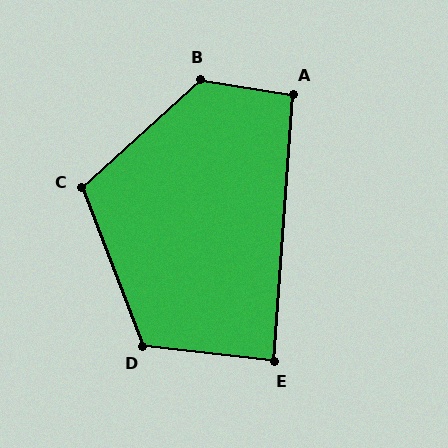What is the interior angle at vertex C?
Approximately 111 degrees (obtuse).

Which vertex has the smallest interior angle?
E, at approximately 87 degrees.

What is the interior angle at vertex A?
Approximately 96 degrees (obtuse).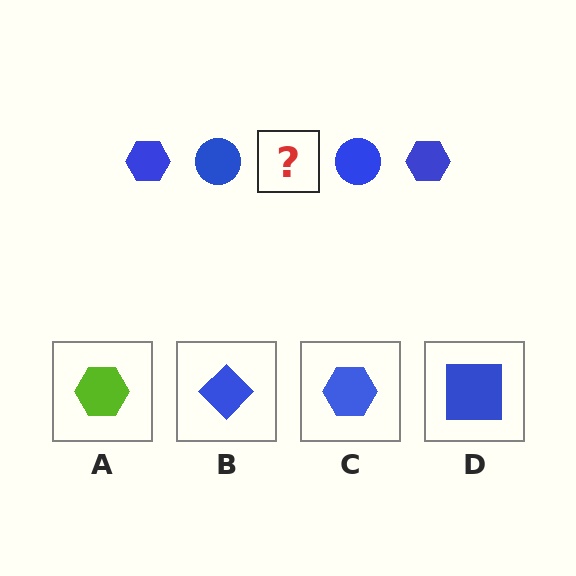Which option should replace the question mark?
Option C.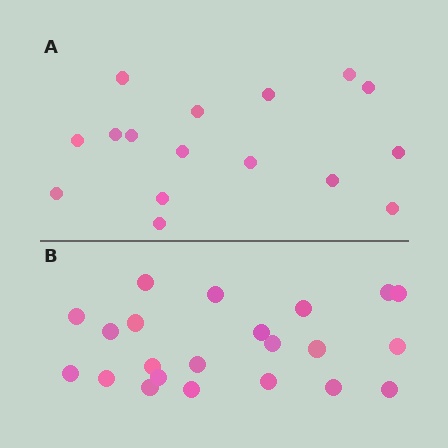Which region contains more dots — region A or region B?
Region B (the bottom region) has more dots.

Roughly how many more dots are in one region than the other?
Region B has about 6 more dots than region A.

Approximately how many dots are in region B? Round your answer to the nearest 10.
About 20 dots. (The exact count is 22, which rounds to 20.)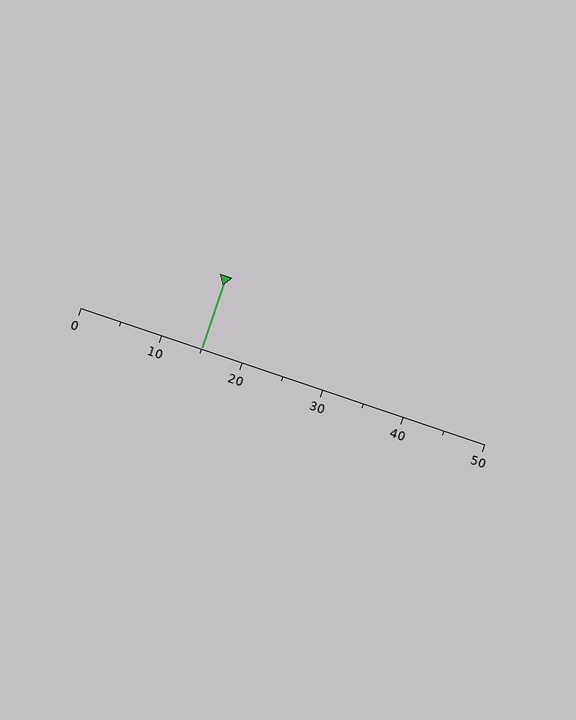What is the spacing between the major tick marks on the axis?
The major ticks are spaced 10 apart.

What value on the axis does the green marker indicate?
The marker indicates approximately 15.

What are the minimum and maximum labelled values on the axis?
The axis runs from 0 to 50.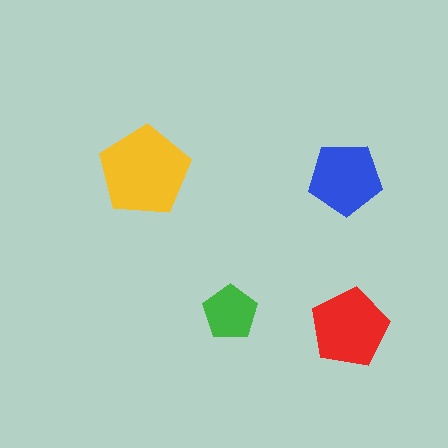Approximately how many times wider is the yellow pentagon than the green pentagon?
About 1.5 times wider.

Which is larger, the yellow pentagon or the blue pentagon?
The yellow one.